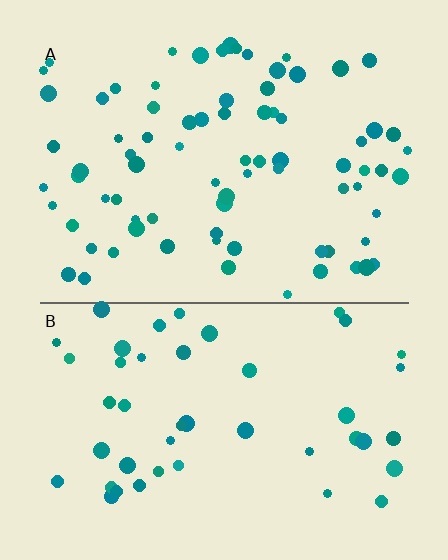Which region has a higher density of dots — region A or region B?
A (the top).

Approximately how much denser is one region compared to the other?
Approximately 1.7× — region A over region B.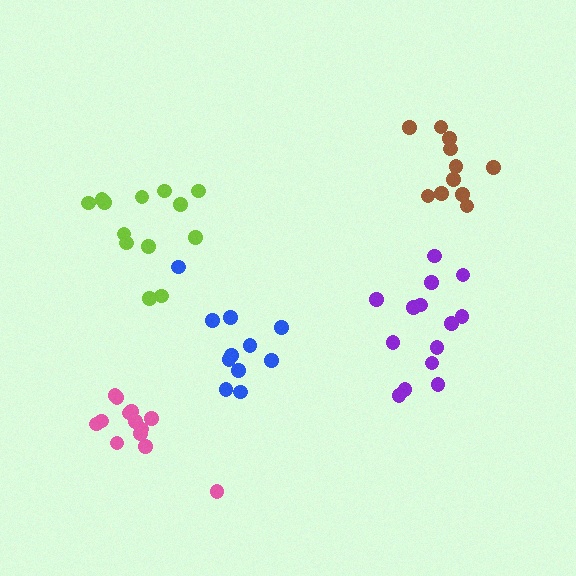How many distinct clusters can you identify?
There are 5 distinct clusters.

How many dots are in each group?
Group 1: 11 dots, Group 2: 13 dots, Group 3: 14 dots, Group 4: 11 dots, Group 5: 13 dots (62 total).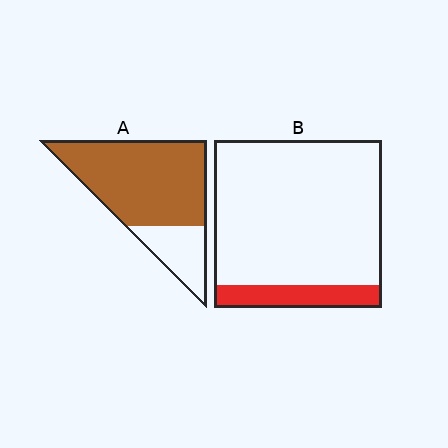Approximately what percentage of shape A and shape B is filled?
A is approximately 75% and B is approximately 15%.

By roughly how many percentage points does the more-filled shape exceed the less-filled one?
By roughly 60 percentage points (A over B).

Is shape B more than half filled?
No.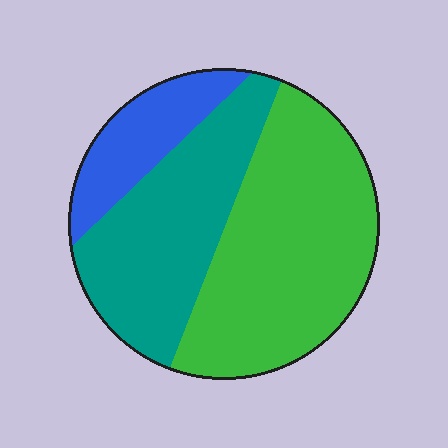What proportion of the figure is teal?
Teal takes up between a third and a half of the figure.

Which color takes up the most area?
Green, at roughly 50%.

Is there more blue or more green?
Green.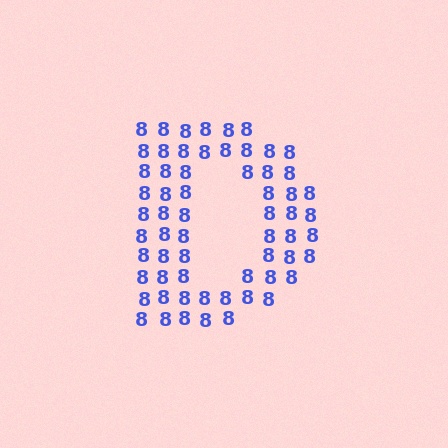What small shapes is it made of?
It is made of small digit 8's.